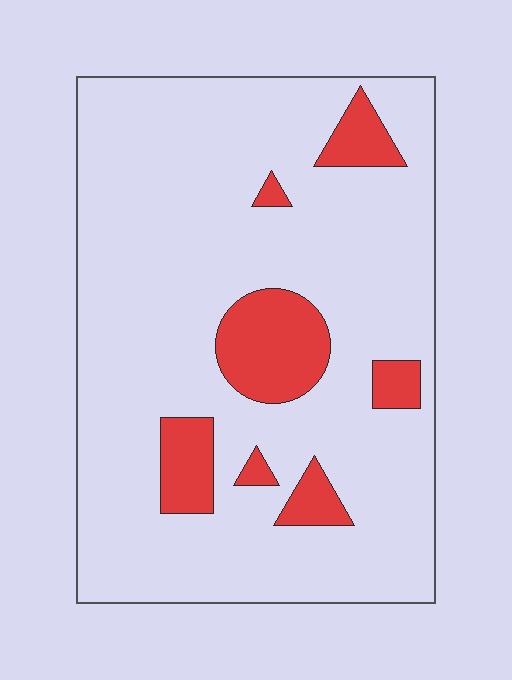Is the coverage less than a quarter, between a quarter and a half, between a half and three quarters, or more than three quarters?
Less than a quarter.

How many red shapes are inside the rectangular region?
7.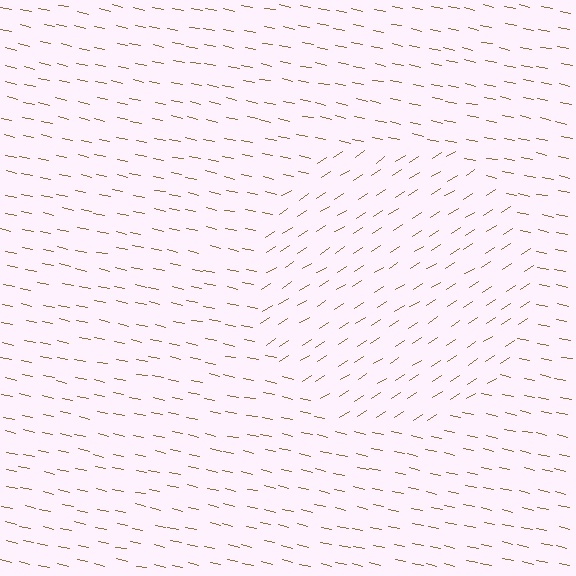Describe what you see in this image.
The image is filled with small brown line segments. A circle region in the image has lines oriented differently from the surrounding lines, creating a visible texture boundary.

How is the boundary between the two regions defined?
The boundary is defined purely by a change in line orientation (approximately 45 degrees difference). All lines are the same color and thickness.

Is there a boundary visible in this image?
Yes, there is a texture boundary formed by a change in line orientation.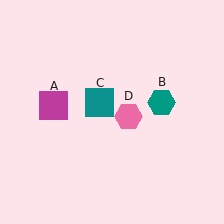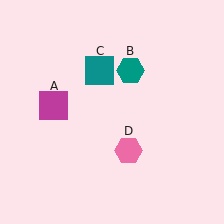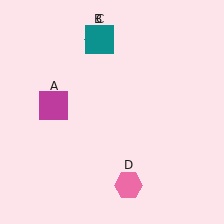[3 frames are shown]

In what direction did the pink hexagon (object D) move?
The pink hexagon (object D) moved down.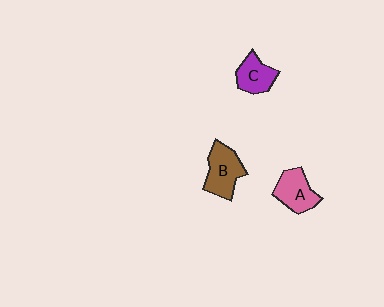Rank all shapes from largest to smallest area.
From largest to smallest: B (brown), A (pink), C (purple).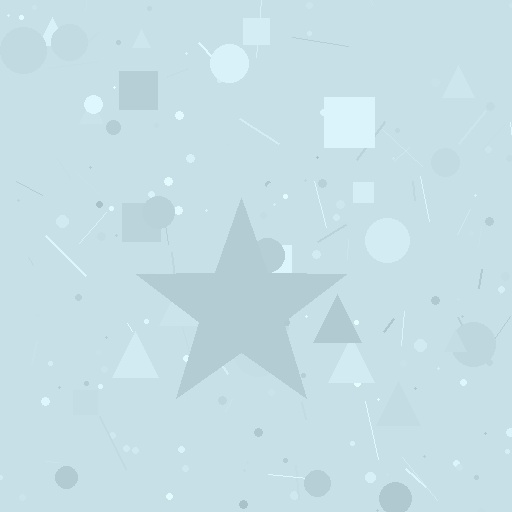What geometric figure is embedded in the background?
A star is embedded in the background.